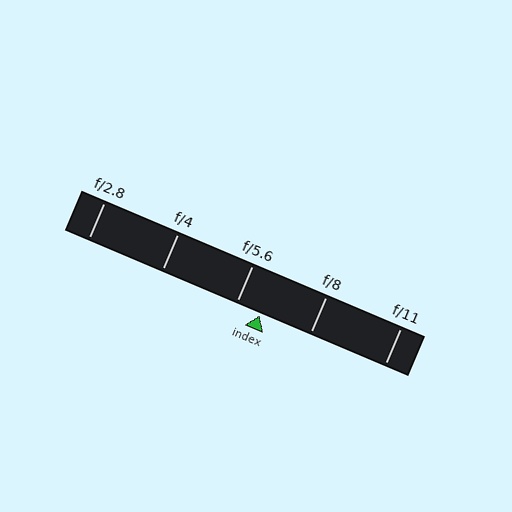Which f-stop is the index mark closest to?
The index mark is closest to f/5.6.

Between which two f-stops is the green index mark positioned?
The index mark is between f/5.6 and f/8.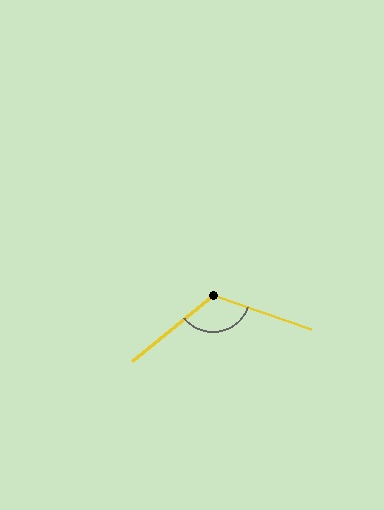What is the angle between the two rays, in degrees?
Approximately 122 degrees.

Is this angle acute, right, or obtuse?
It is obtuse.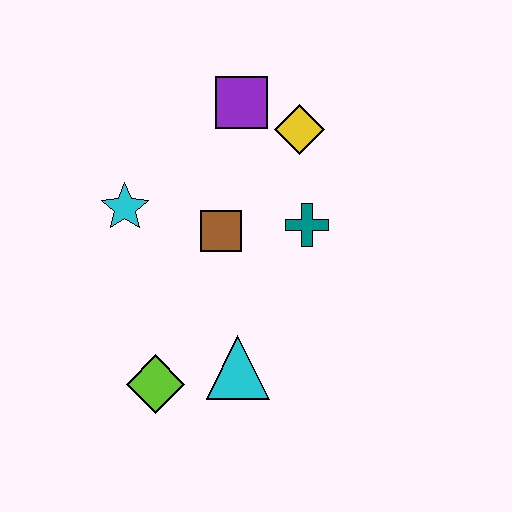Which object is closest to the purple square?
The yellow diamond is closest to the purple square.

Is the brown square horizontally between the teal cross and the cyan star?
Yes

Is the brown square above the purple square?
No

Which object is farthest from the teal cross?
The lime diamond is farthest from the teal cross.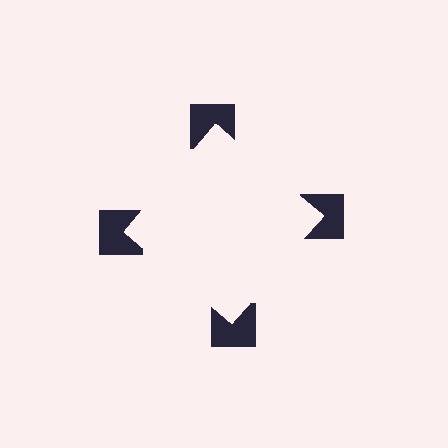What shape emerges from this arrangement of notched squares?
An illusory square — its edges are inferred from the aligned wedge cuts in the notched squares, not physically drawn.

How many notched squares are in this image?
There are 4 — one at each vertex of the illusory square.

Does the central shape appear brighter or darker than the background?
It typically appears slightly brighter than the background, even though no actual brightness change is drawn.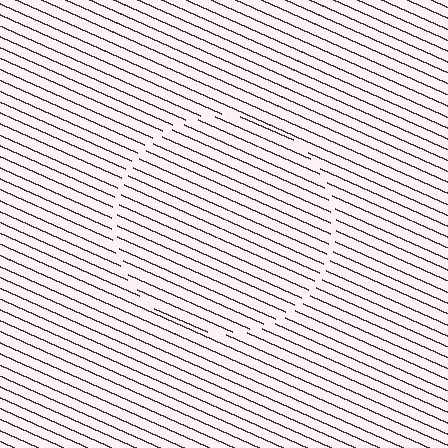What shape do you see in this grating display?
An illusory circle. The interior of the shape contains the same grating, shifted by half a period — the contour is defined by the phase discontinuity where line-ends from the inner and outer gratings abut.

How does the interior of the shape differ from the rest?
The interior of the shape contains the same grating, shifted by half a period — the contour is defined by the phase discontinuity where line-ends from the inner and outer gratings abut.